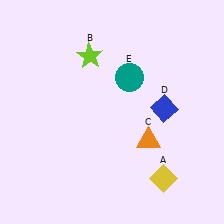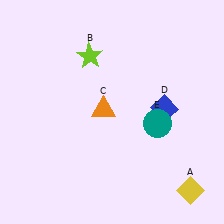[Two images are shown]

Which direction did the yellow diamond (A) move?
The yellow diamond (A) moved right.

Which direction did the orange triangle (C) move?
The orange triangle (C) moved left.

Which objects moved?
The objects that moved are: the yellow diamond (A), the orange triangle (C), the teal circle (E).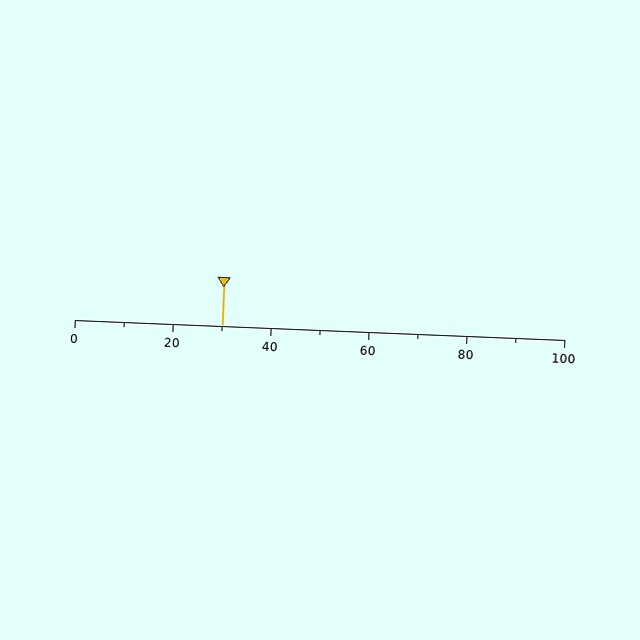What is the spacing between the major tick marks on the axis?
The major ticks are spaced 20 apart.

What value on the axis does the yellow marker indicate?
The marker indicates approximately 30.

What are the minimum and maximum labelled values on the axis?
The axis runs from 0 to 100.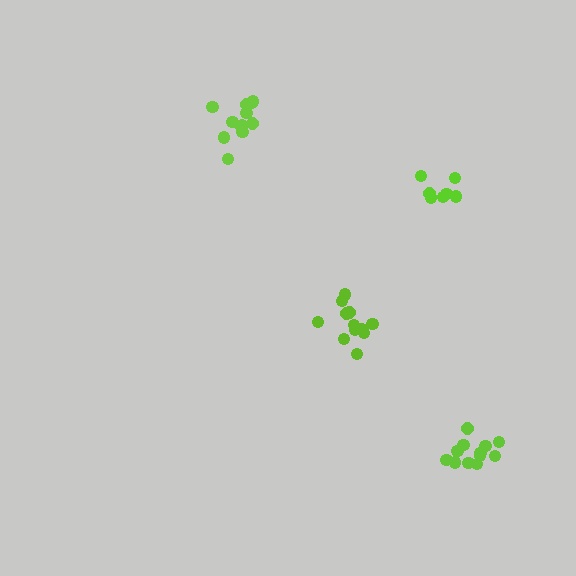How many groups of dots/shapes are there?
There are 4 groups.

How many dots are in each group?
Group 1: 12 dots, Group 2: 7 dots, Group 3: 12 dots, Group 4: 12 dots (43 total).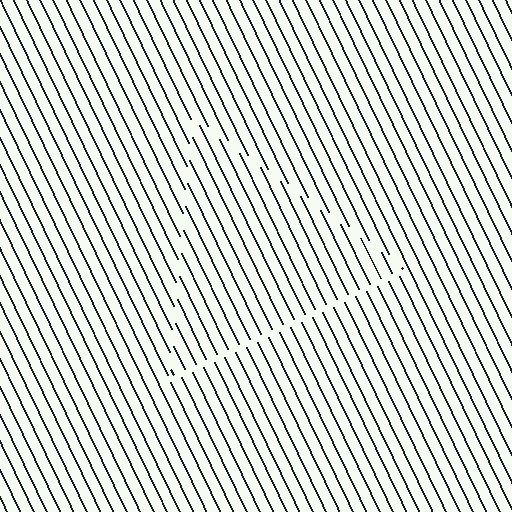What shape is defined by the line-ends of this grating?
An illusory triangle. The interior of the shape contains the same grating, shifted by half a period — the contour is defined by the phase discontinuity where line-ends from the inner and outer gratings abut.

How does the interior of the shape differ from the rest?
The interior of the shape contains the same grating, shifted by half a period — the contour is defined by the phase discontinuity where line-ends from the inner and outer gratings abut.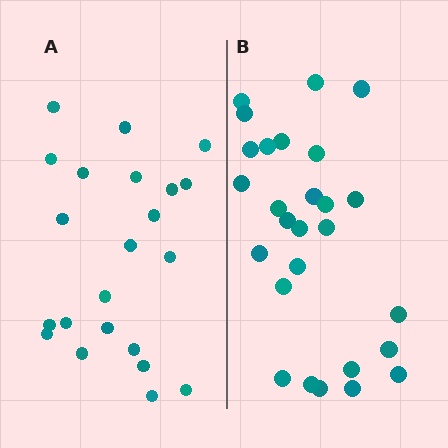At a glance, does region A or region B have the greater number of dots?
Region B (the right region) has more dots.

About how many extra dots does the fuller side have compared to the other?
Region B has about 5 more dots than region A.